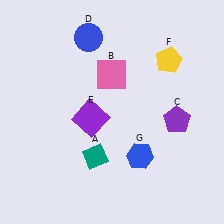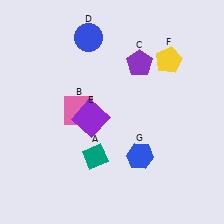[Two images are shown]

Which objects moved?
The objects that moved are: the pink square (B), the purple pentagon (C).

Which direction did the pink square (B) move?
The pink square (B) moved down.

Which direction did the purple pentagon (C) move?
The purple pentagon (C) moved up.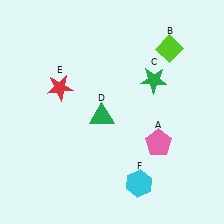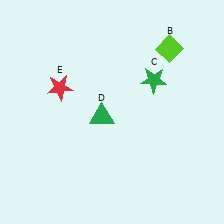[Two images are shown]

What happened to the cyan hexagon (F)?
The cyan hexagon (F) was removed in Image 2. It was in the bottom-right area of Image 1.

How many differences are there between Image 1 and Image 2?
There are 2 differences between the two images.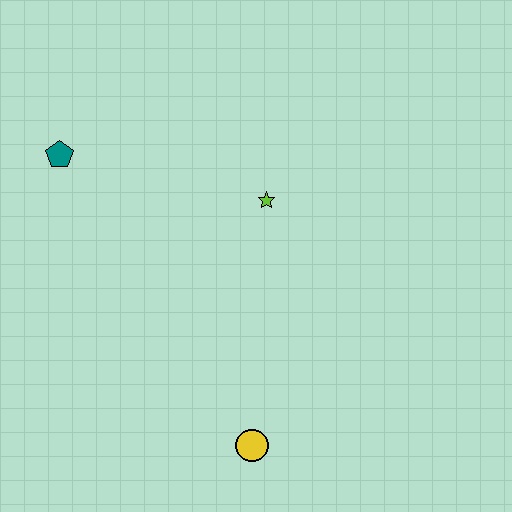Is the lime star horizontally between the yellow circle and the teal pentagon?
No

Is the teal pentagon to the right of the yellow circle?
No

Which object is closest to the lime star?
The teal pentagon is closest to the lime star.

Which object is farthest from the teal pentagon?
The yellow circle is farthest from the teal pentagon.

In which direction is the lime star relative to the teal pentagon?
The lime star is to the right of the teal pentagon.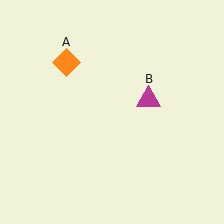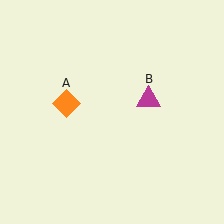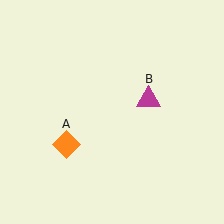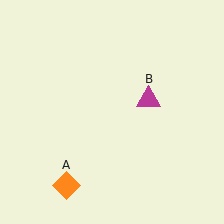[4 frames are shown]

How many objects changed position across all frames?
1 object changed position: orange diamond (object A).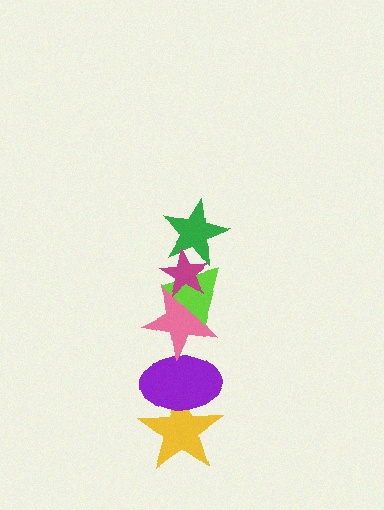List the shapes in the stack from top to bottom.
From top to bottom: the magenta star, the green star, the lime triangle, the pink star, the purple ellipse, the yellow star.